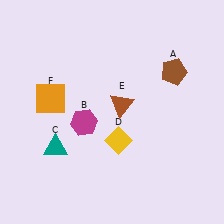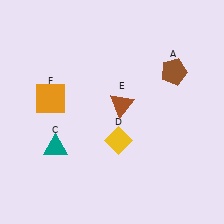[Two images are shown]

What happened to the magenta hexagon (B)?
The magenta hexagon (B) was removed in Image 2. It was in the bottom-left area of Image 1.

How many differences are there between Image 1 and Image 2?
There is 1 difference between the two images.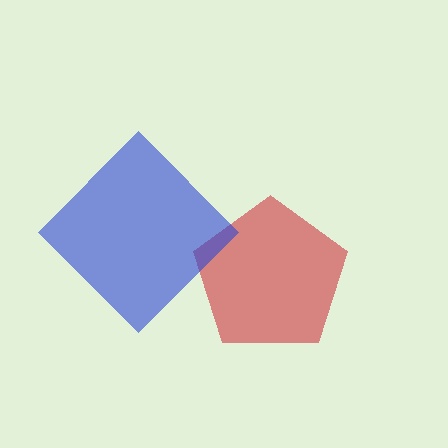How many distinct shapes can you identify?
There are 2 distinct shapes: a red pentagon, a blue diamond.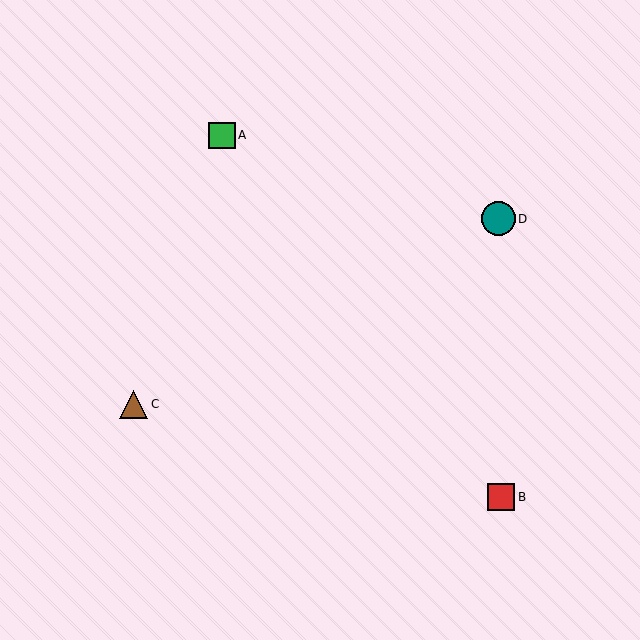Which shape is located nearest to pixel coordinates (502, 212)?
The teal circle (labeled D) at (498, 219) is nearest to that location.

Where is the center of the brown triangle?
The center of the brown triangle is at (134, 404).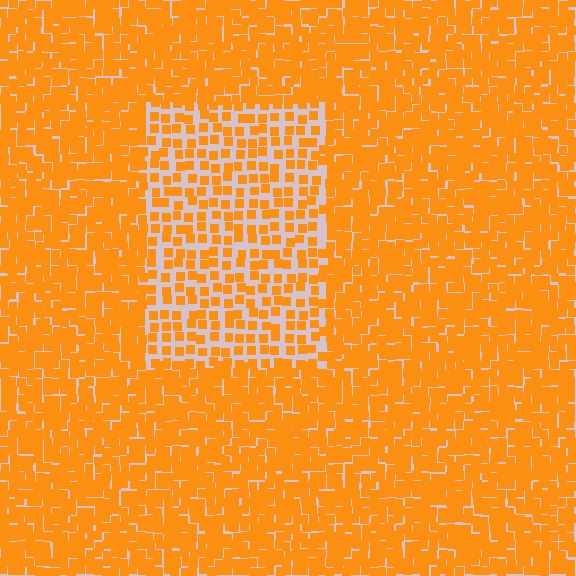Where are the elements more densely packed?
The elements are more densely packed outside the rectangle boundary.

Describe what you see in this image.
The image contains small orange elements arranged at two different densities. A rectangle-shaped region is visible where the elements are less densely packed than the surrounding area.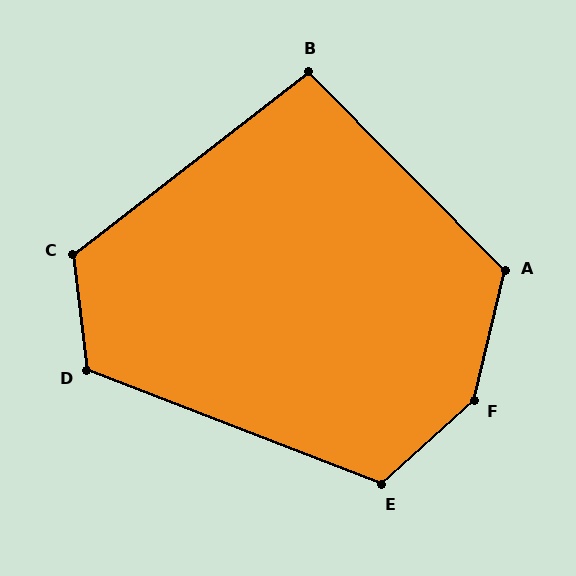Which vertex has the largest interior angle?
F, at approximately 145 degrees.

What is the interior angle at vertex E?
Approximately 117 degrees (obtuse).